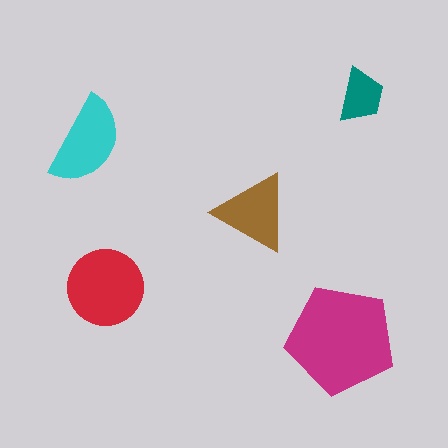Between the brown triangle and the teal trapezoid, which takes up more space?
The brown triangle.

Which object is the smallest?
The teal trapezoid.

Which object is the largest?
The magenta pentagon.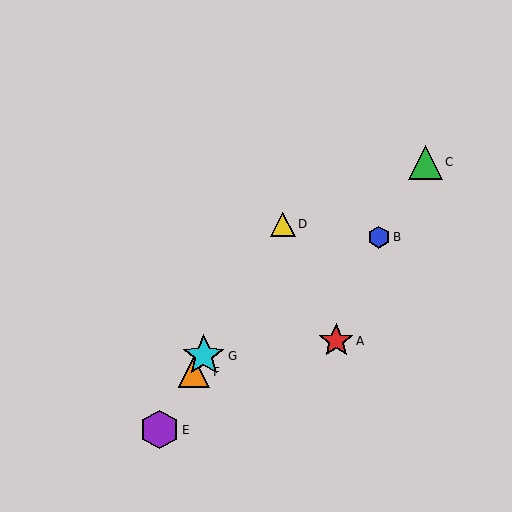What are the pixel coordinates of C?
Object C is at (425, 162).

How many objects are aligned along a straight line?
4 objects (D, E, F, G) are aligned along a straight line.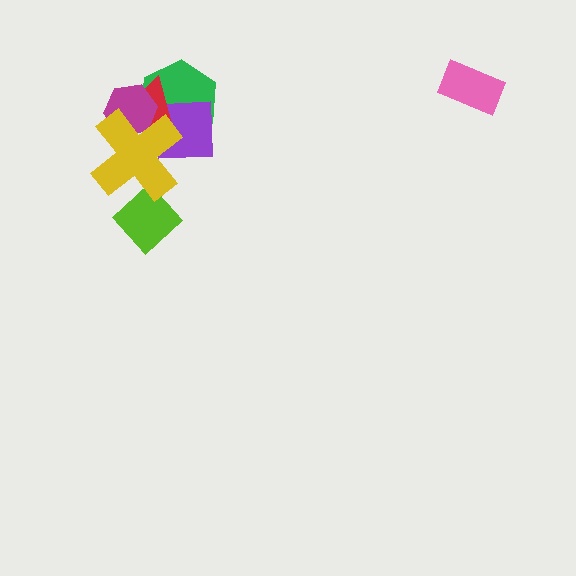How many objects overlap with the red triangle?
4 objects overlap with the red triangle.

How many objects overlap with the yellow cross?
5 objects overlap with the yellow cross.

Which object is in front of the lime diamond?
The yellow cross is in front of the lime diamond.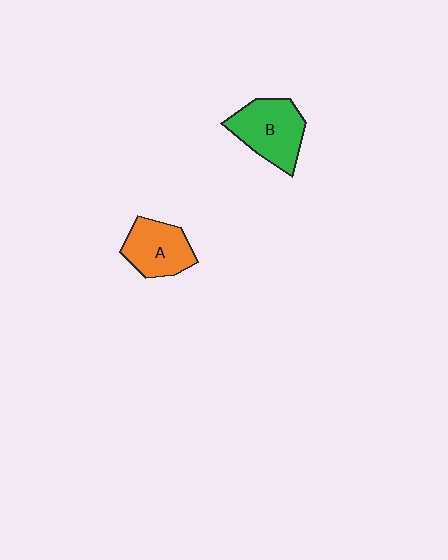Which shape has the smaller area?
Shape A (orange).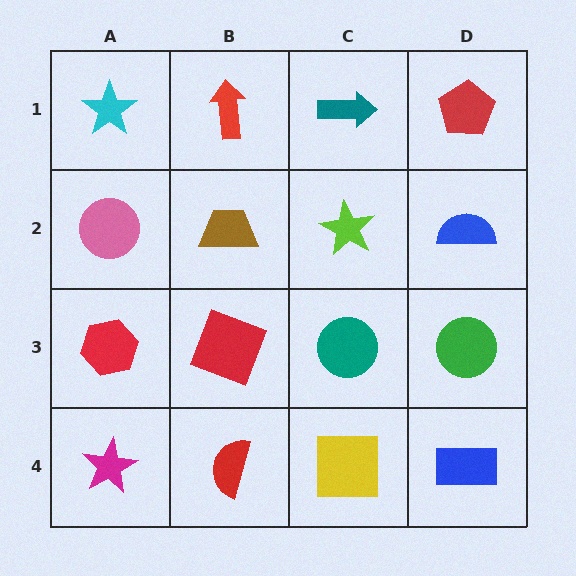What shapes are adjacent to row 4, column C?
A teal circle (row 3, column C), a red semicircle (row 4, column B), a blue rectangle (row 4, column D).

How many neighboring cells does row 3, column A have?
3.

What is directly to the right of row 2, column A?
A brown trapezoid.